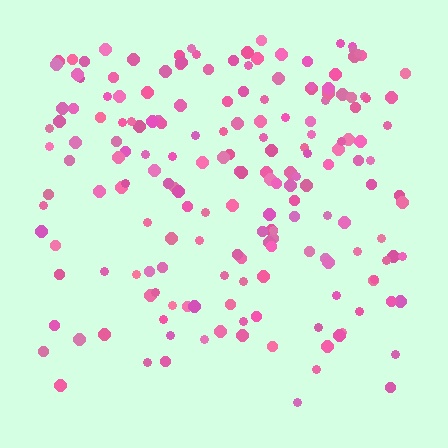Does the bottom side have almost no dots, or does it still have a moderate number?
Still a moderate number, just noticeably fewer than the top.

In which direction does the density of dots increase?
From bottom to top, with the top side densest.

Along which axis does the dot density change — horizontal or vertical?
Vertical.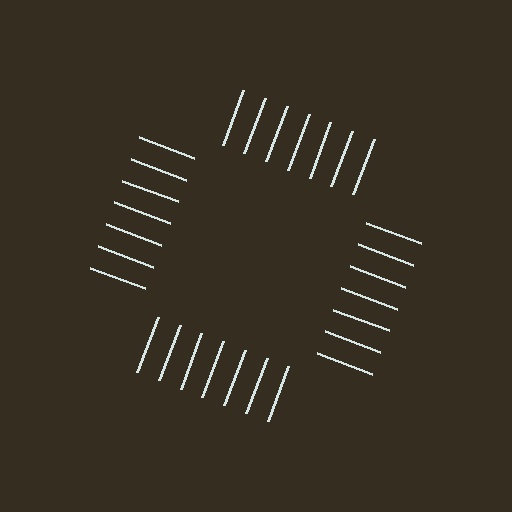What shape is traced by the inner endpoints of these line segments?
An illusory square — the line segments terminate on its edges but no continuous stroke is drawn.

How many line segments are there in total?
28 — 7 along each of the 4 edges.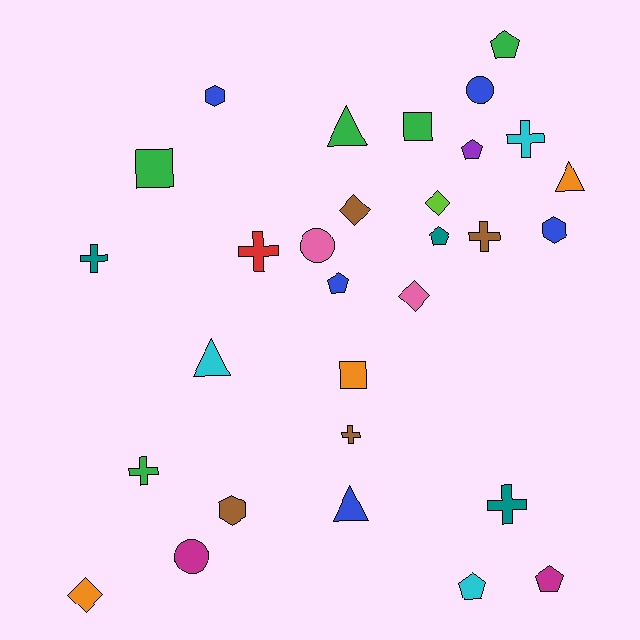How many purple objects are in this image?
There is 1 purple object.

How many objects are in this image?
There are 30 objects.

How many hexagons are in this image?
There are 3 hexagons.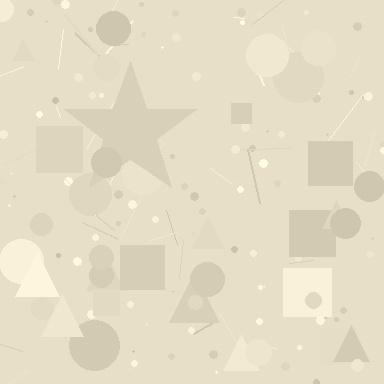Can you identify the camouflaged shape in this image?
The camouflaged shape is a star.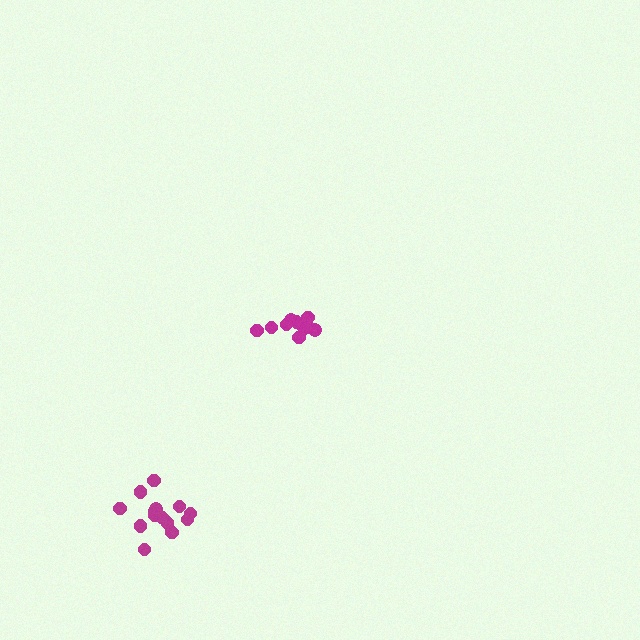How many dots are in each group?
Group 1: 11 dots, Group 2: 14 dots (25 total).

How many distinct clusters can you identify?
There are 2 distinct clusters.